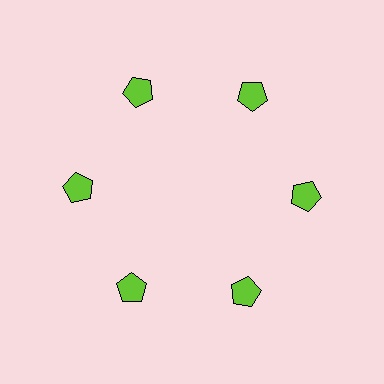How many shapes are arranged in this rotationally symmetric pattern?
There are 6 shapes, arranged in 6 groups of 1.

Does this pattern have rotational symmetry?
Yes, this pattern has 6-fold rotational symmetry. It looks the same after rotating 60 degrees around the center.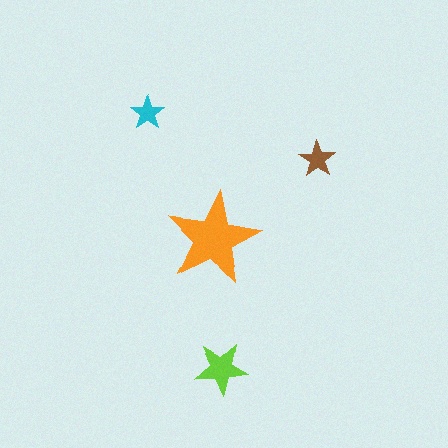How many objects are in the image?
There are 4 objects in the image.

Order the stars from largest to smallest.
the orange one, the lime one, the brown one, the cyan one.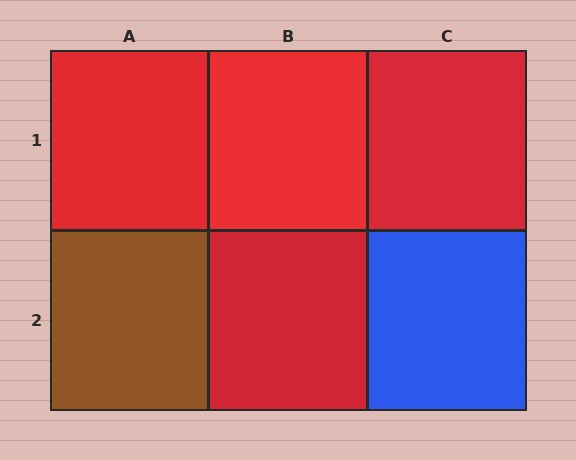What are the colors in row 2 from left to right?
Brown, red, blue.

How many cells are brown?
1 cell is brown.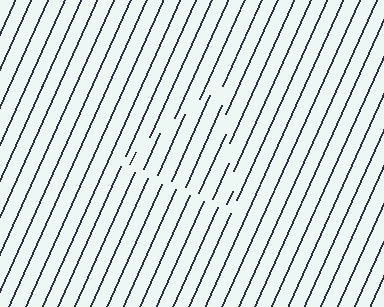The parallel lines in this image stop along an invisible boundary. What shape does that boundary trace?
An illusory triangle. The interior of the shape contains the same grating, shifted by half a period — the contour is defined by the phase discontinuity where line-ends from the inner and outer gratings abut.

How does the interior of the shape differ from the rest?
The interior of the shape contains the same grating, shifted by half a period — the contour is defined by the phase discontinuity where line-ends from the inner and outer gratings abut.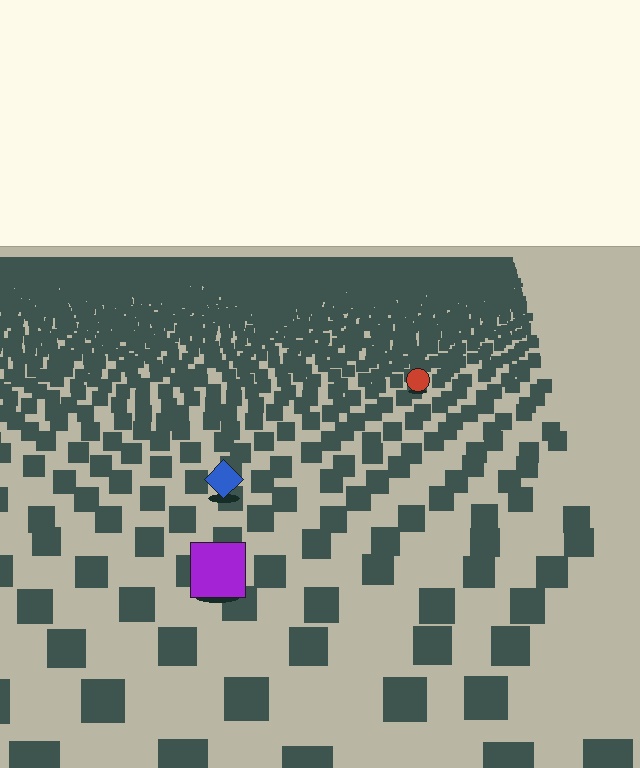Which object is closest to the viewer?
The purple square is closest. The texture marks near it are larger and more spread out.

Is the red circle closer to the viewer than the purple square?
No. The purple square is closer — you can tell from the texture gradient: the ground texture is coarser near it.